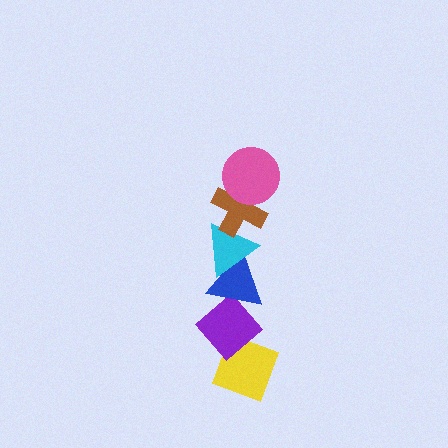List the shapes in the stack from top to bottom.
From top to bottom: the pink circle, the brown cross, the cyan triangle, the blue triangle, the purple diamond, the yellow diamond.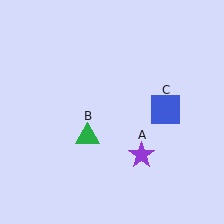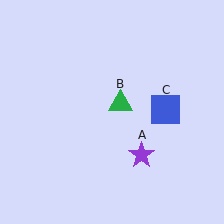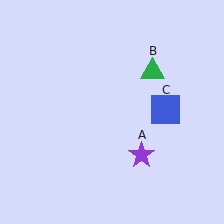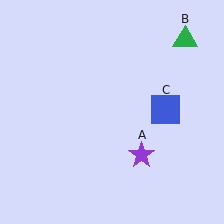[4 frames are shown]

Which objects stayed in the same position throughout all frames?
Purple star (object A) and blue square (object C) remained stationary.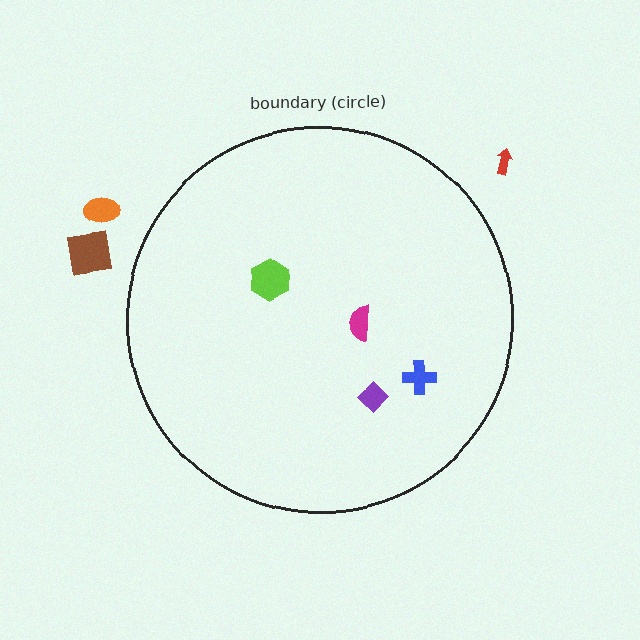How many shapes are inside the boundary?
4 inside, 3 outside.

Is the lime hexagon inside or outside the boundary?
Inside.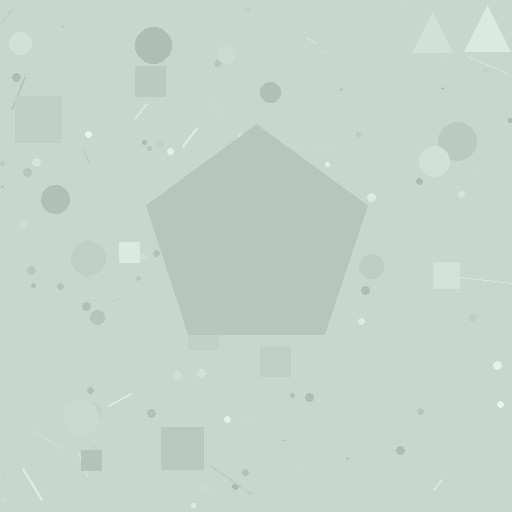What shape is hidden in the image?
A pentagon is hidden in the image.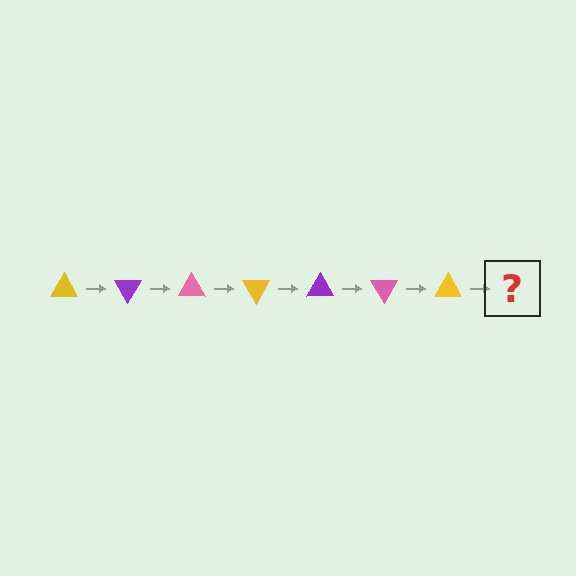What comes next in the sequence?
The next element should be a purple triangle, rotated 420 degrees from the start.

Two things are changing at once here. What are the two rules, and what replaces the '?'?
The two rules are that it rotates 60 degrees each step and the color cycles through yellow, purple, and pink. The '?' should be a purple triangle, rotated 420 degrees from the start.